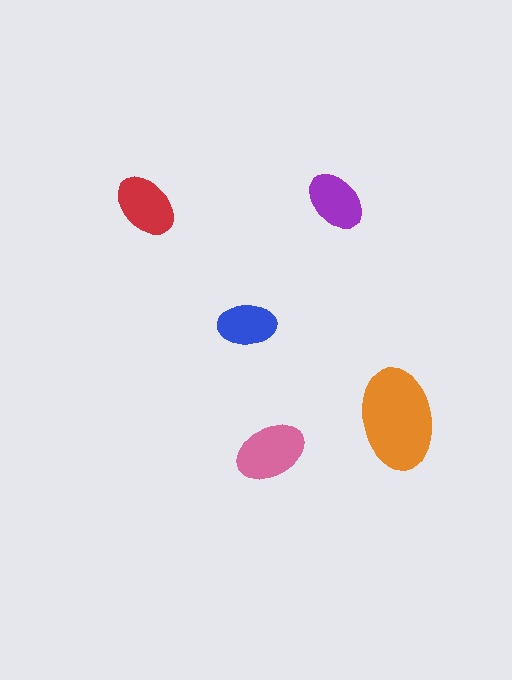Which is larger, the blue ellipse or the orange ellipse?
The orange one.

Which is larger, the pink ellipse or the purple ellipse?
The pink one.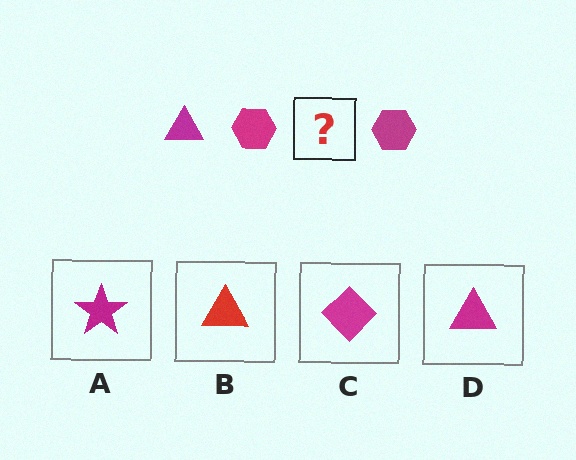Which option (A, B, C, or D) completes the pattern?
D.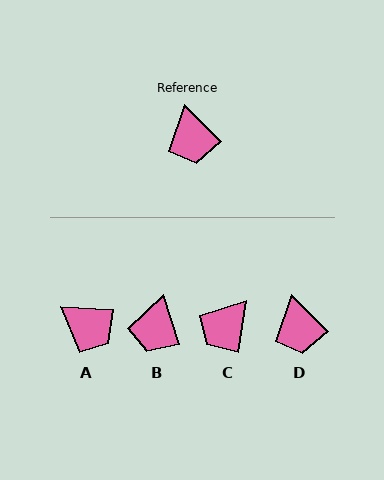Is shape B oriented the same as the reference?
No, it is off by about 28 degrees.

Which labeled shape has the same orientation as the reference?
D.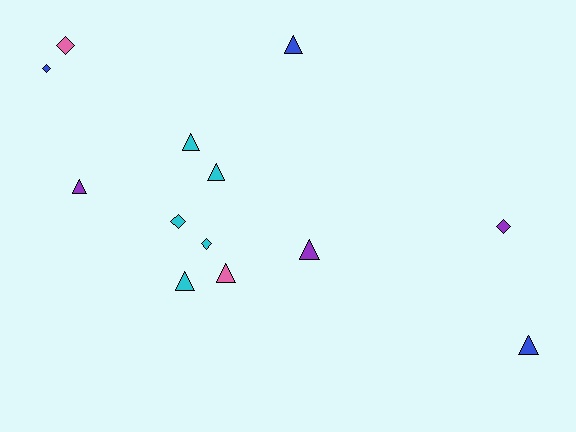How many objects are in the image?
There are 13 objects.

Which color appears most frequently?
Cyan, with 5 objects.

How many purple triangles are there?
There are 2 purple triangles.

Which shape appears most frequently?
Triangle, with 8 objects.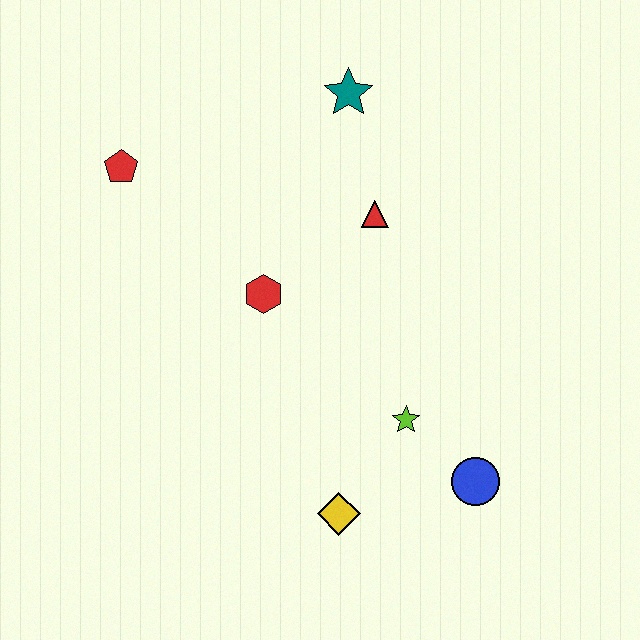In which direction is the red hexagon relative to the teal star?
The red hexagon is below the teal star.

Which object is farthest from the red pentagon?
The blue circle is farthest from the red pentagon.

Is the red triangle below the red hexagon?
No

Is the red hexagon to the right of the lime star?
No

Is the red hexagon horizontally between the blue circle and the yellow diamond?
No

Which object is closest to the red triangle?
The teal star is closest to the red triangle.